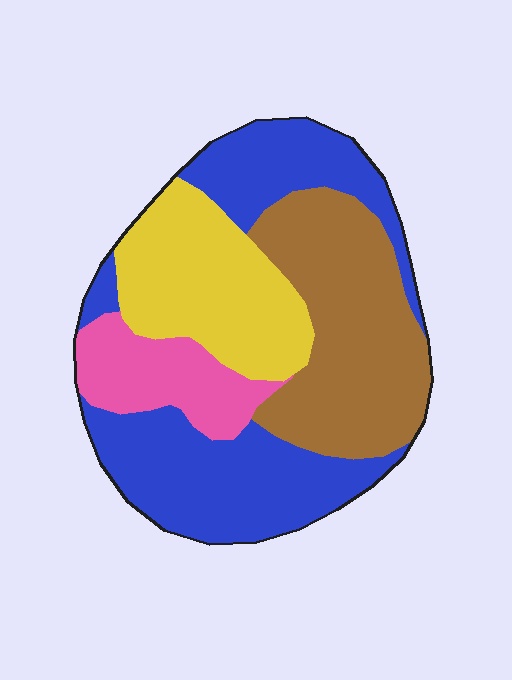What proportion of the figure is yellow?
Yellow covers around 20% of the figure.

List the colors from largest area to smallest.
From largest to smallest: blue, brown, yellow, pink.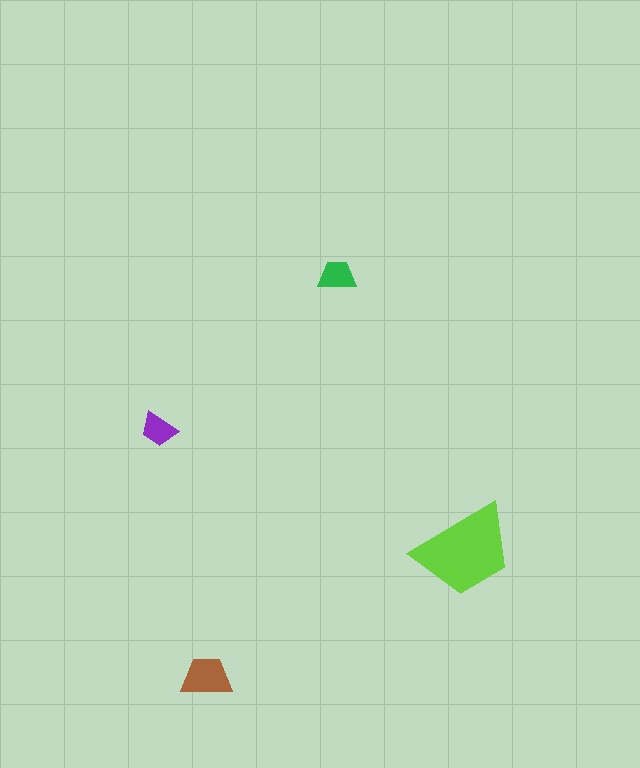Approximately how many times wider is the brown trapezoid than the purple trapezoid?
About 1.5 times wider.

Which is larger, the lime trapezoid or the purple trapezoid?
The lime one.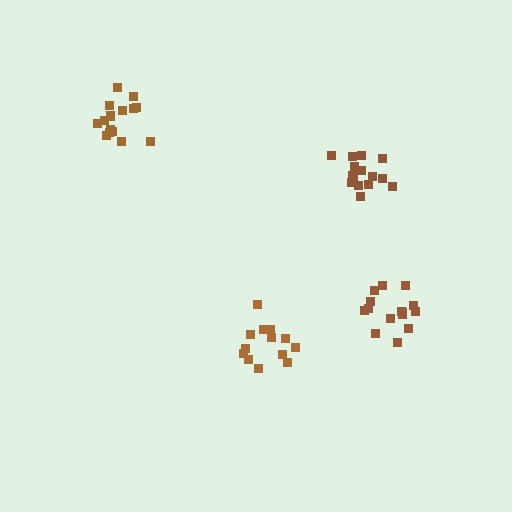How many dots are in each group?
Group 1: 13 dots, Group 2: 16 dots, Group 3: 15 dots, Group 4: 15 dots (59 total).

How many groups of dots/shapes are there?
There are 4 groups.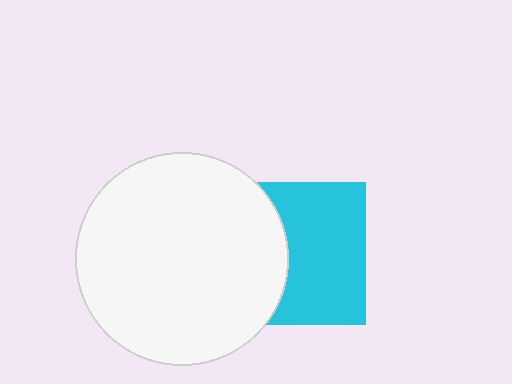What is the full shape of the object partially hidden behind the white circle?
The partially hidden object is a cyan square.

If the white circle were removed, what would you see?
You would see the complete cyan square.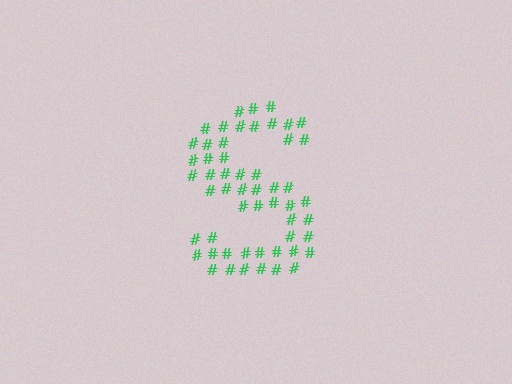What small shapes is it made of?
It is made of small hash symbols.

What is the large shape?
The large shape is the letter S.